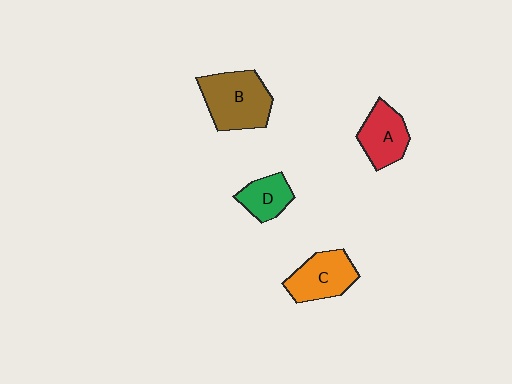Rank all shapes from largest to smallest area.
From largest to smallest: B (brown), C (orange), A (red), D (green).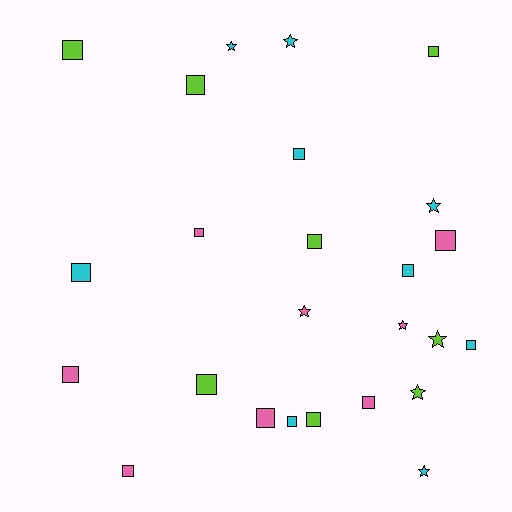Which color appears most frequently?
Cyan, with 9 objects.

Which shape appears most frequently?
Square, with 17 objects.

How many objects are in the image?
There are 25 objects.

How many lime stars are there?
There are 2 lime stars.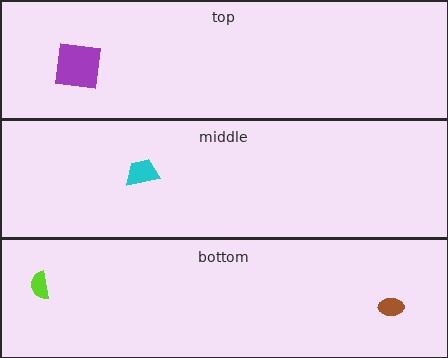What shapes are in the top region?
The purple square.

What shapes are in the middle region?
The cyan trapezoid.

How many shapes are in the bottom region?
2.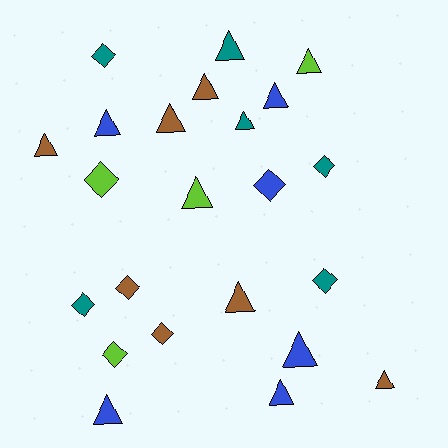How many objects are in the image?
There are 23 objects.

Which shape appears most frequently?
Triangle, with 14 objects.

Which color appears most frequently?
Brown, with 7 objects.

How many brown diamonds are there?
There are 2 brown diamonds.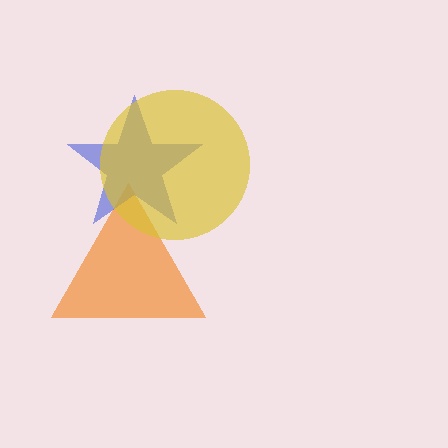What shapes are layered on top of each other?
The layered shapes are: an orange triangle, a blue star, a yellow circle.